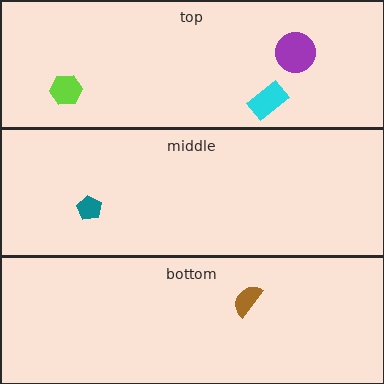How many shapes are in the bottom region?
1.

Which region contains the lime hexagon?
The top region.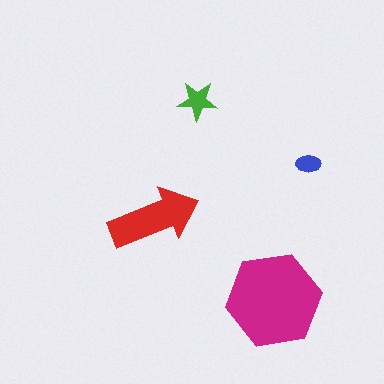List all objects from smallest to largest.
The blue ellipse, the green star, the red arrow, the magenta hexagon.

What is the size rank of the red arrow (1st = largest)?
2nd.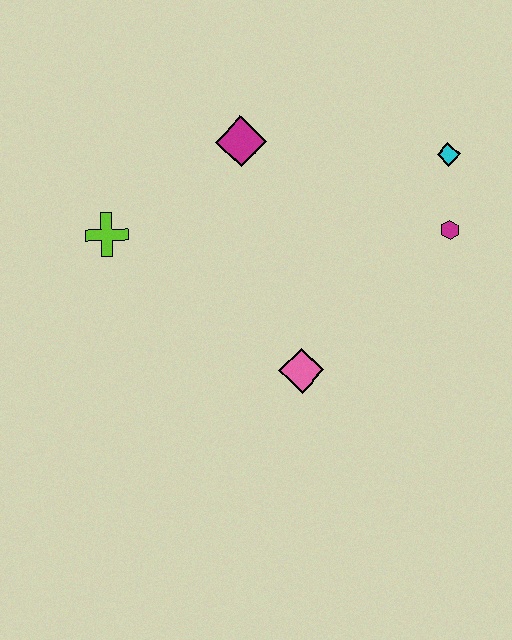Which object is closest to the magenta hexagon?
The cyan diamond is closest to the magenta hexagon.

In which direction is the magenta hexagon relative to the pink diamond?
The magenta hexagon is to the right of the pink diamond.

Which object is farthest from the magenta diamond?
The pink diamond is farthest from the magenta diamond.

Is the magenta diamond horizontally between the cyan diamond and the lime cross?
Yes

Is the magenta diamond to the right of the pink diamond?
No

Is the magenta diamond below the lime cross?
No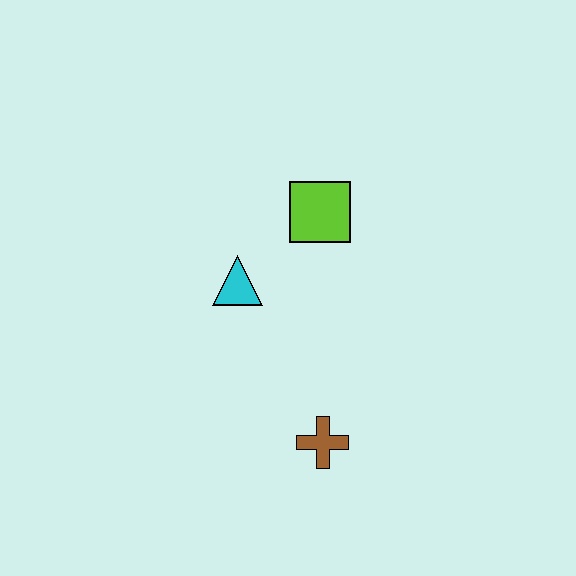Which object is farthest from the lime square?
The brown cross is farthest from the lime square.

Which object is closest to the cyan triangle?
The lime square is closest to the cyan triangle.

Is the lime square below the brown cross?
No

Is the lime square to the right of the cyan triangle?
Yes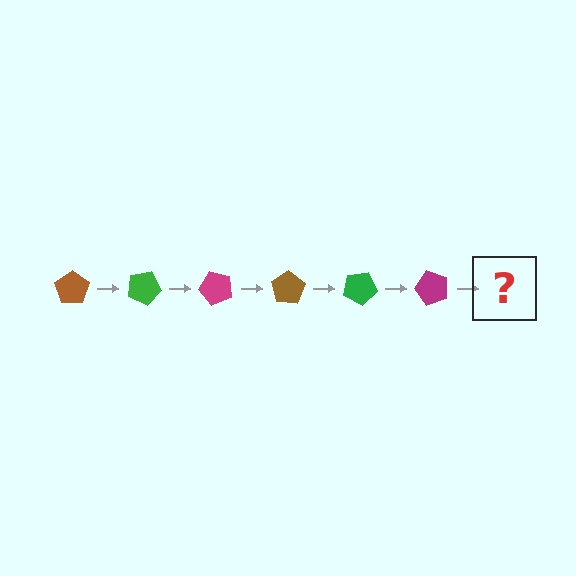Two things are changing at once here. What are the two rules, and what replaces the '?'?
The two rules are that it rotates 25 degrees each step and the color cycles through brown, green, and magenta. The '?' should be a brown pentagon, rotated 150 degrees from the start.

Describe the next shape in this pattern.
It should be a brown pentagon, rotated 150 degrees from the start.